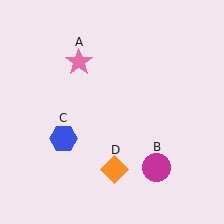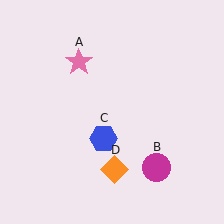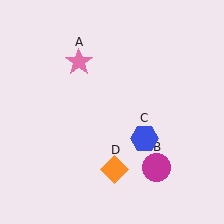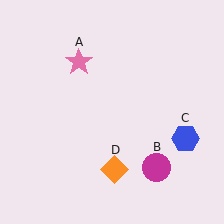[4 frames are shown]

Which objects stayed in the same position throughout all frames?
Pink star (object A) and magenta circle (object B) and orange diamond (object D) remained stationary.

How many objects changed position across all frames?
1 object changed position: blue hexagon (object C).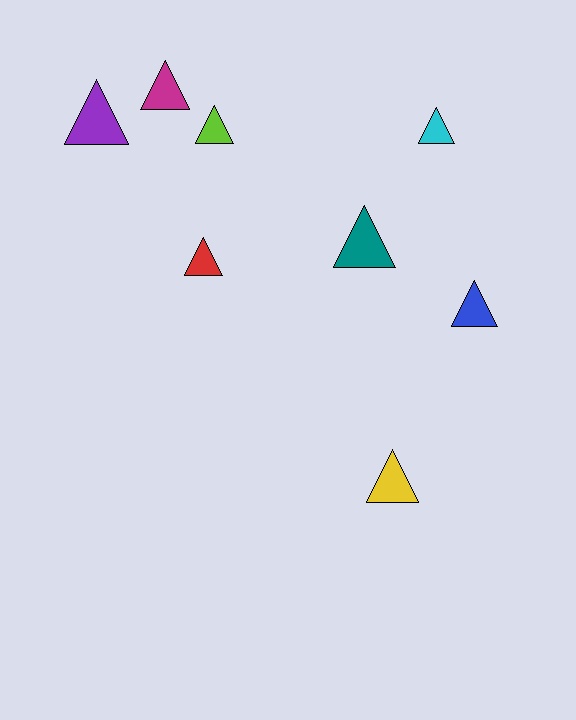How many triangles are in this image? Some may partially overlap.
There are 8 triangles.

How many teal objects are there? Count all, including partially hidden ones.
There is 1 teal object.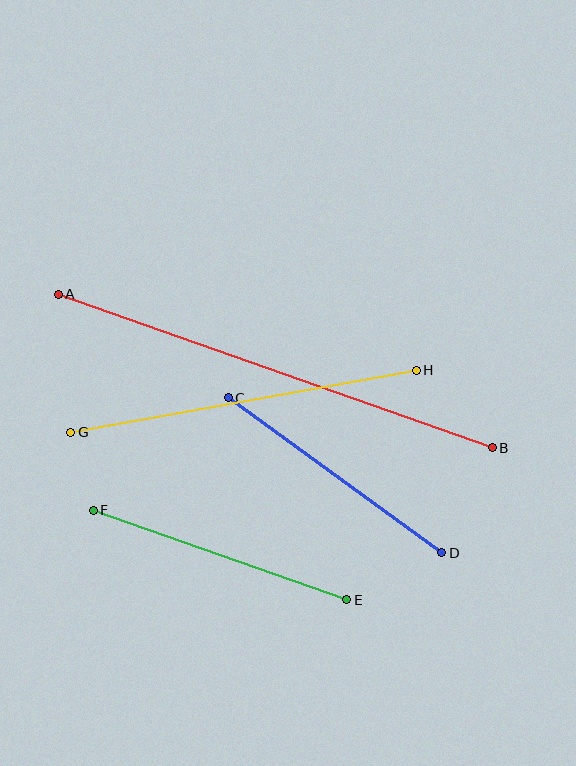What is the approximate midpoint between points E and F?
The midpoint is at approximately (220, 555) pixels.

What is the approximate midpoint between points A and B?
The midpoint is at approximately (275, 371) pixels.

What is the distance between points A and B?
The distance is approximately 460 pixels.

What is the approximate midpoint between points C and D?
The midpoint is at approximately (335, 475) pixels.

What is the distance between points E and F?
The distance is approximately 269 pixels.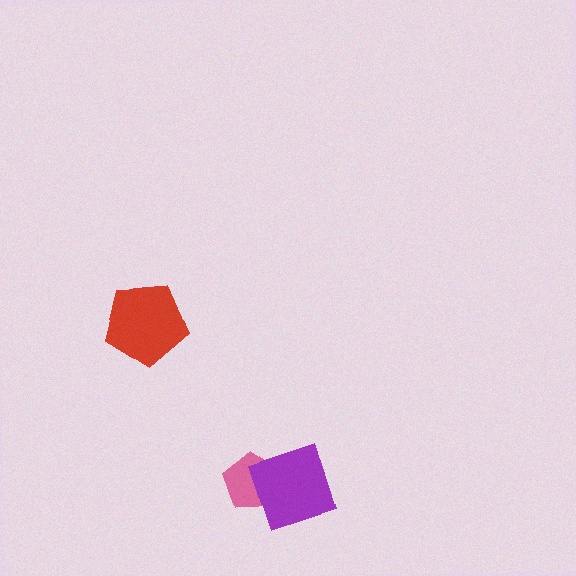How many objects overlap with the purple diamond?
1 object overlaps with the purple diamond.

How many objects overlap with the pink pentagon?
1 object overlaps with the pink pentagon.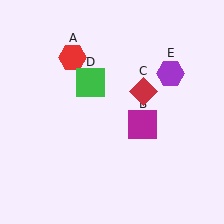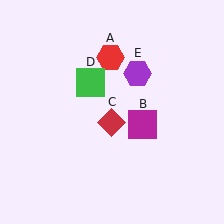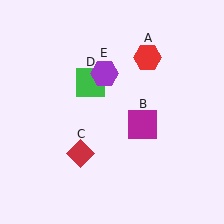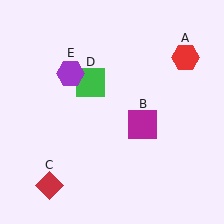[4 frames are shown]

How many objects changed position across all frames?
3 objects changed position: red hexagon (object A), red diamond (object C), purple hexagon (object E).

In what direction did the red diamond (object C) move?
The red diamond (object C) moved down and to the left.